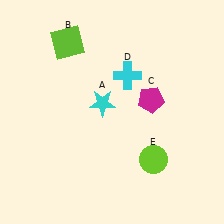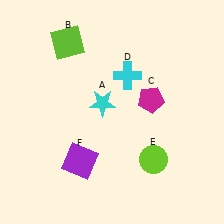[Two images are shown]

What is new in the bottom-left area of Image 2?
A purple square (F) was added in the bottom-left area of Image 2.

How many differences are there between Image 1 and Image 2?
There is 1 difference between the two images.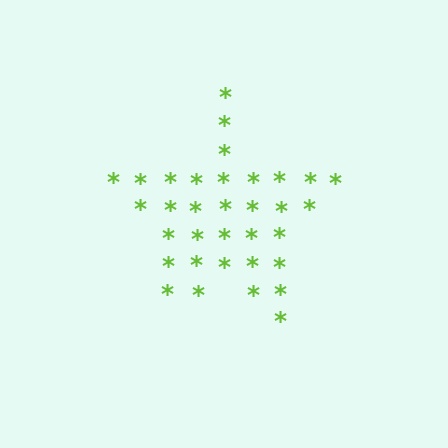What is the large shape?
The large shape is a star.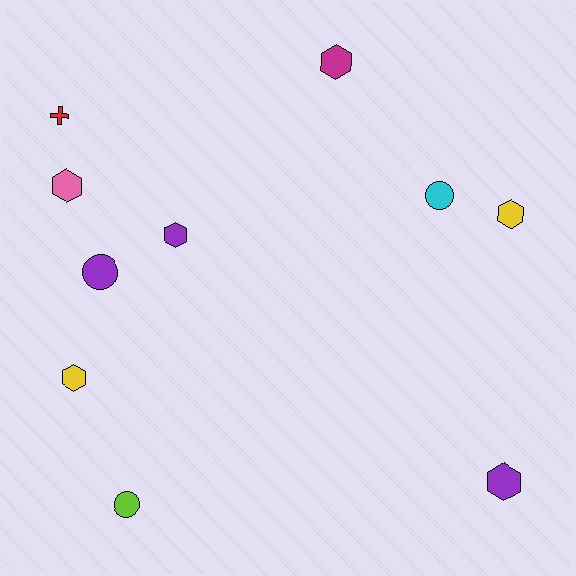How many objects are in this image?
There are 10 objects.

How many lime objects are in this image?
There is 1 lime object.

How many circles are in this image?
There are 3 circles.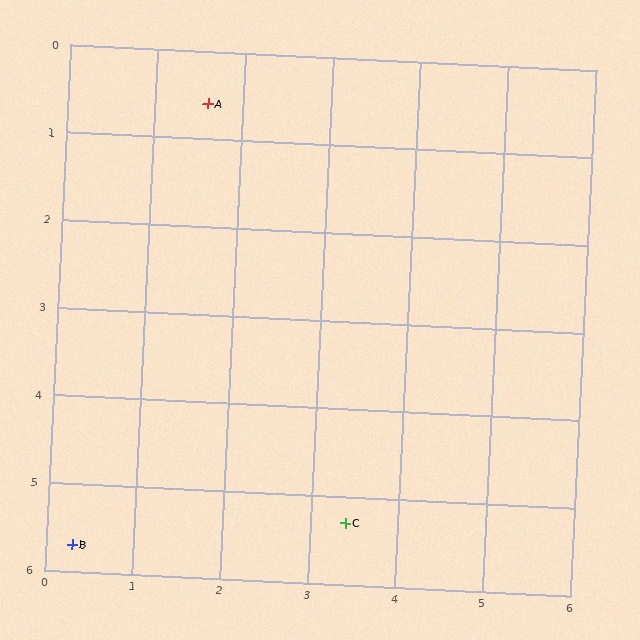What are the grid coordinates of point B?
Point B is at approximately (0.3, 5.7).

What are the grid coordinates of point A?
Point A is at approximately (1.6, 0.6).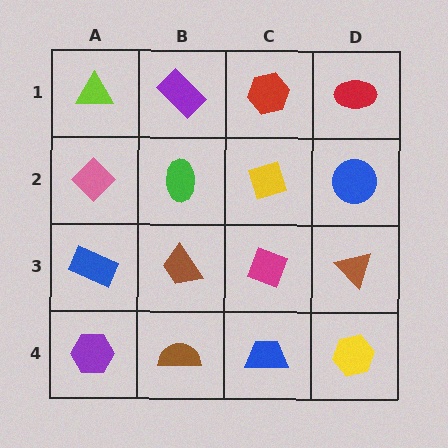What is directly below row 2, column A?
A blue rectangle.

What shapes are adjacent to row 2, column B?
A purple rectangle (row 1, column B), a brown trapezoid (row 3, column B), a pink diamond (row 2, column A), a yellow diamond (row 2, column C).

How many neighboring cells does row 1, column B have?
3.